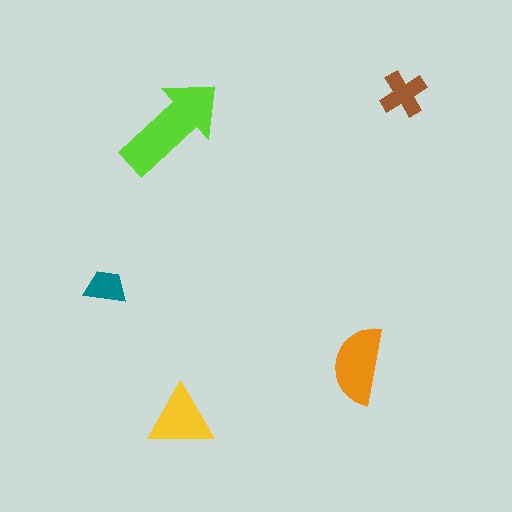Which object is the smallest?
The teal trapezoid.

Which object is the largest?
The lime arrow.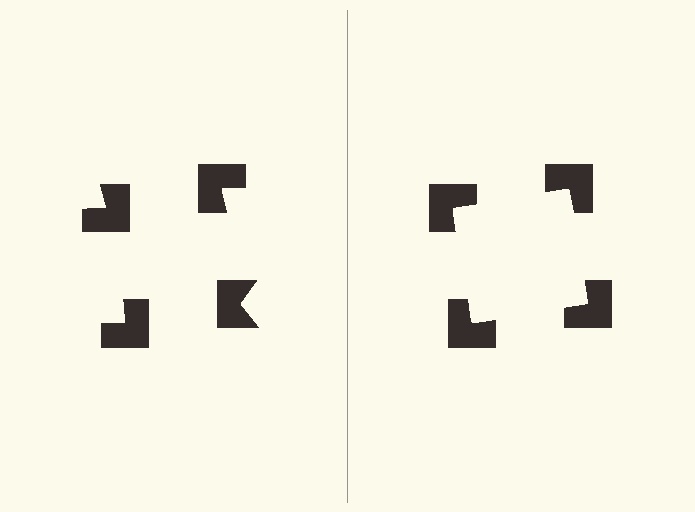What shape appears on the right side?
An illusory square.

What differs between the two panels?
The notched squares are positioned identically on both sides; only the wedge orientations differ. On the right they align to a square; on the left they are misaligned.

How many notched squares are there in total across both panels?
8 — 4 on each side.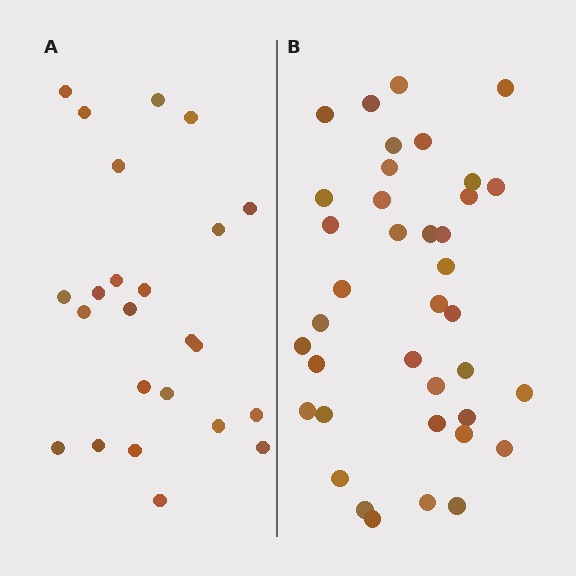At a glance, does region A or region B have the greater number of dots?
Region B (the right region) has more dots.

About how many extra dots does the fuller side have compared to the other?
Region B has approximately 15 more dots than region A.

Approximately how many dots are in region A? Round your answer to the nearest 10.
About 20 dots. (The exact count is 24, which rounds to 20.)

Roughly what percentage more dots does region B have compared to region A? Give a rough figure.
About 60% more.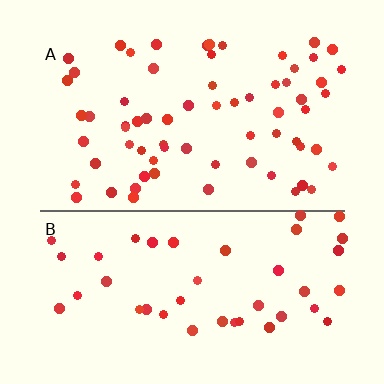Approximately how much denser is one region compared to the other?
Approximately 1.6× — region A over region B.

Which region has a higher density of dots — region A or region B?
A (the top).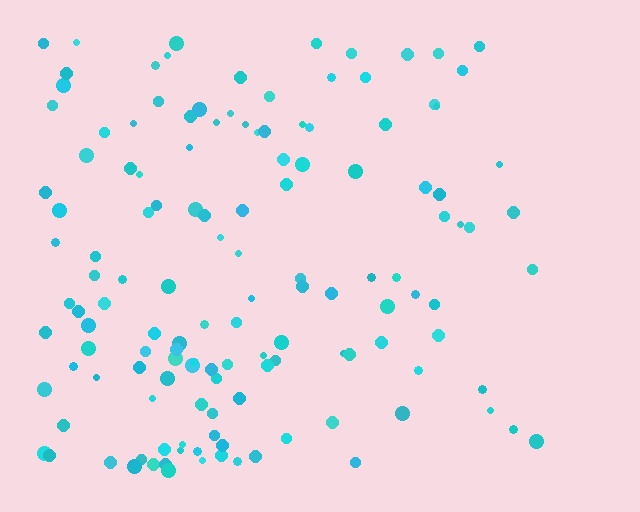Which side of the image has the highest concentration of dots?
The left.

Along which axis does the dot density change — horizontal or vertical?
Horizontal.